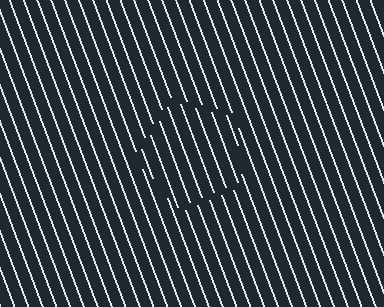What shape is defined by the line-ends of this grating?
An illusory pentagon. The interior of the shape contains the same grating, shifted by half a period — the contour is defined by the phase discontinuity where line-ends from the inner and outer gratings abut.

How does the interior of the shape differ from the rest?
The interior of the shape contains the same grating, shifted by half a period — the contour is defined by the phase discontinuity where line-ends from the inner and outer gratings abut.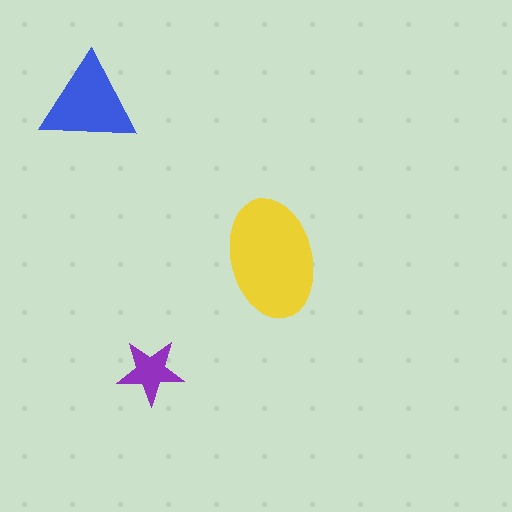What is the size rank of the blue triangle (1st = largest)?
2nd.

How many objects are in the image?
There are 3 objects in the image.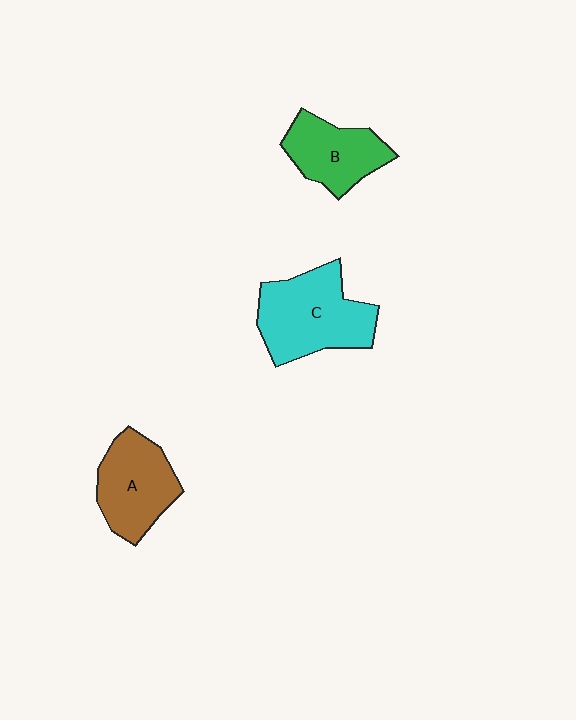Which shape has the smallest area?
Shape B (green).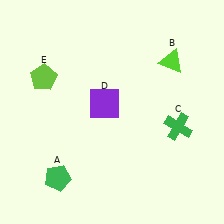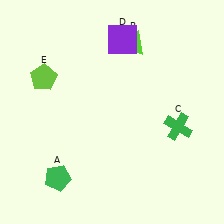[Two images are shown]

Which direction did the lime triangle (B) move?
The lime triangle (B) moved left.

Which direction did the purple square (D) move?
The purple square (D) moved up.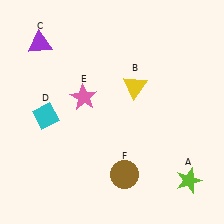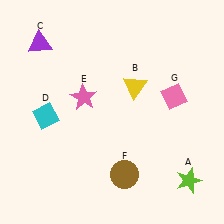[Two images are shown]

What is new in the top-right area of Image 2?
A pink diamond (G) was added in the top-right area of Image 2.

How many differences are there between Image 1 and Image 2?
There is 1 difference between the two images.